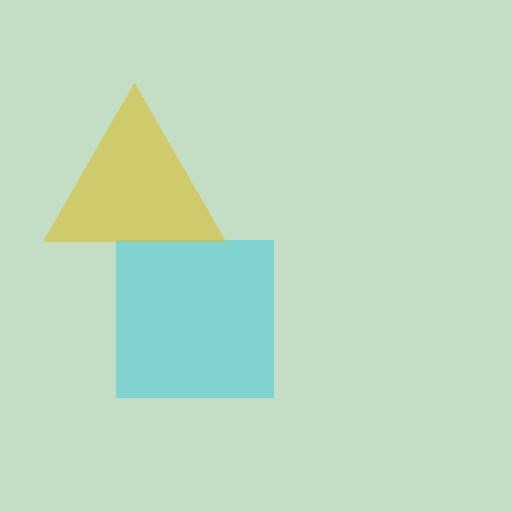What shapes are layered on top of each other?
The layered shapes are: a cyan square, a yellow triangle.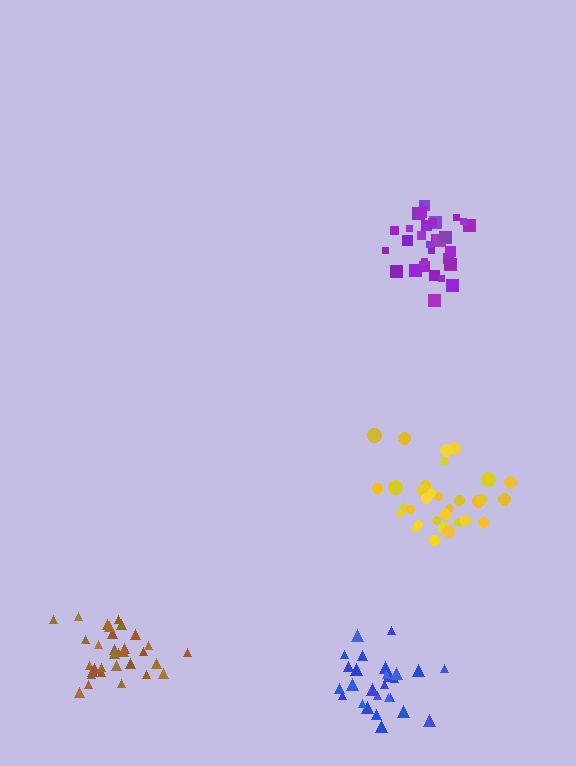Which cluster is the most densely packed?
Purple.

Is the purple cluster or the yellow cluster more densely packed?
Purple.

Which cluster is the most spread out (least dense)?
Blue.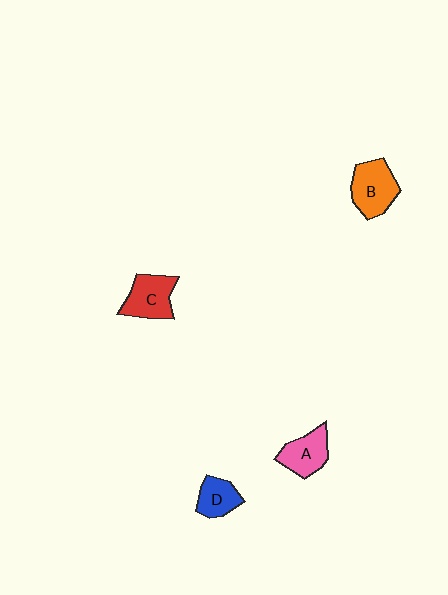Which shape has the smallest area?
Shape D (blue).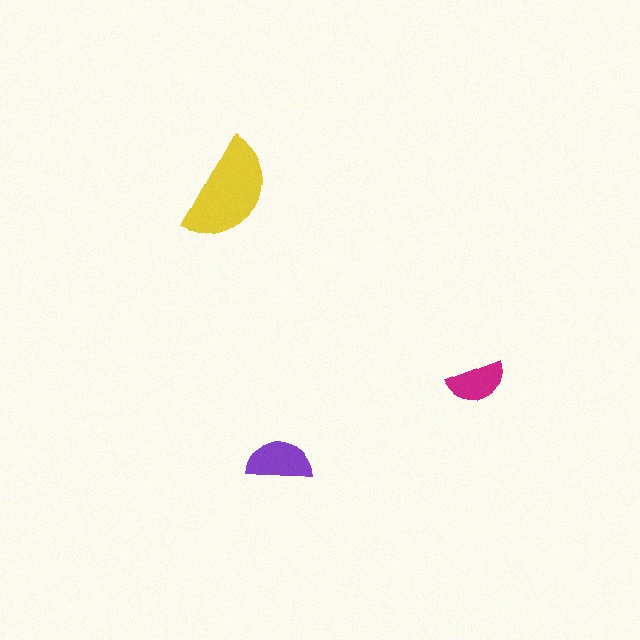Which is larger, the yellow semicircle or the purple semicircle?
The yellow one.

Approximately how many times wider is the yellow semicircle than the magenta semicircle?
About 2 times wider.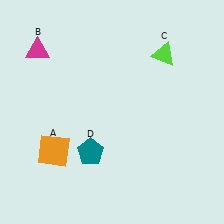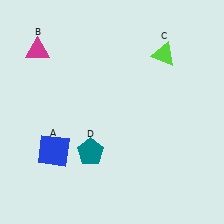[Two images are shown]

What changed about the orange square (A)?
In Image 1, A is orange. In Image 2, it changed to blue.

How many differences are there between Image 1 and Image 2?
There is 1 difference between the two images.